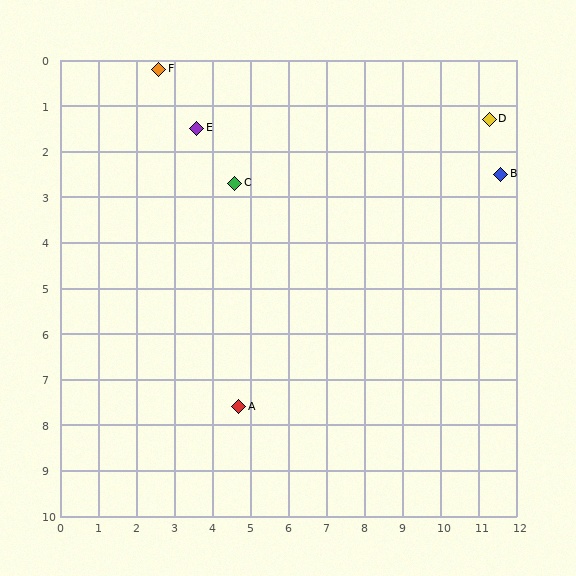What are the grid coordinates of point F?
Point F is at approximately (2.6, 0.2).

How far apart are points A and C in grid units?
Points A and C are about 4.9 grid units apart.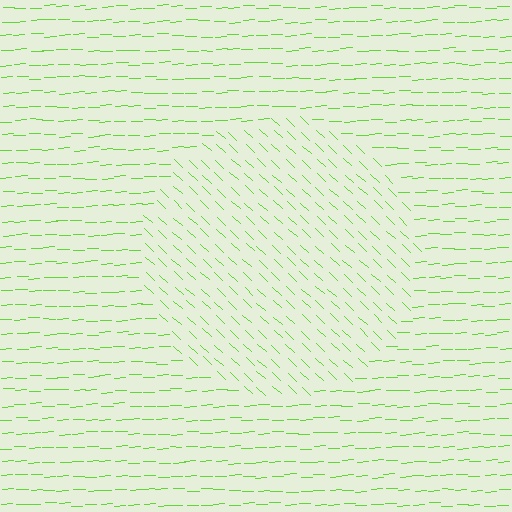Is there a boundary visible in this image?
Yes, there is a texture boundary formed by a change in line orientation.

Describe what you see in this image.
The image is filled with small lime line segments. A circle region in the image has lines oriented differently from the surrounding lines, creating a visible texture boundary.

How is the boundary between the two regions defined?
The boundary is defined purely by a change in line orientation (approximately 45 degrees difference). All lines are the same color and thickness.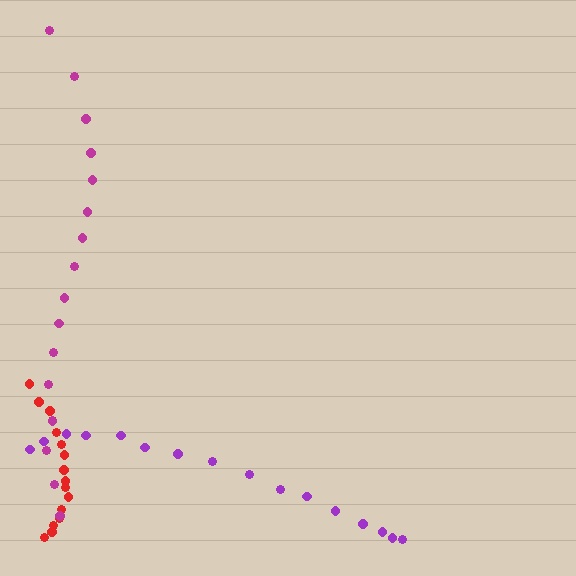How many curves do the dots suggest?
There are 3 distinct paths.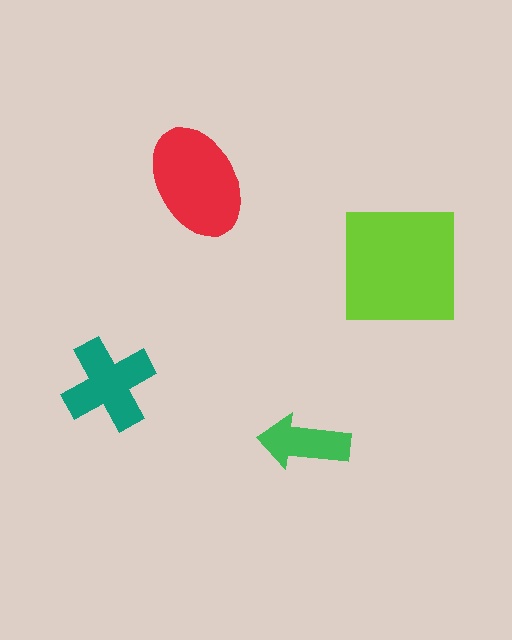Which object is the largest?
The lime square.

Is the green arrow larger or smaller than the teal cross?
Smaller.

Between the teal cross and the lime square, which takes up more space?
The lime square.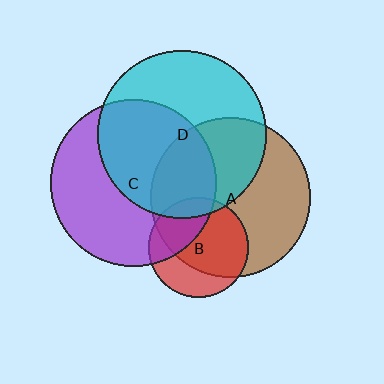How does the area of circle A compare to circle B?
Approximately 2.5 times.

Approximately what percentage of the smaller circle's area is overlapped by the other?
Approximately 35%.